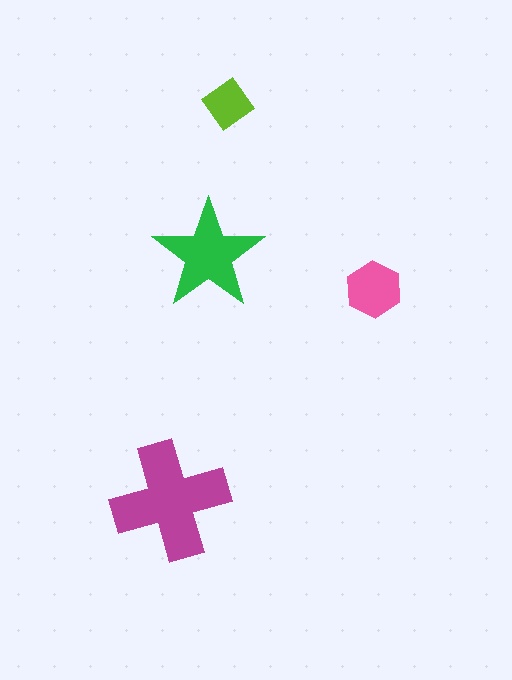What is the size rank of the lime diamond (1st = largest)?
4th.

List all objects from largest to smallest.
The magenta cross, the green star, the pink hexagon, the lime diamond.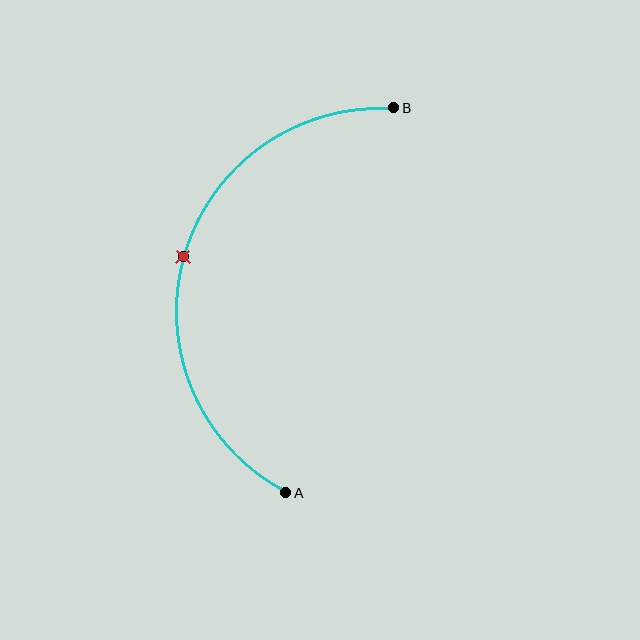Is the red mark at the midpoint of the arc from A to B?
Yes. The red mark lies on the arc at equal arc-length from both A and B — it is the arc midpoint.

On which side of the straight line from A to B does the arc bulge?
The arc bulges to the left of the straight line connecting A and B.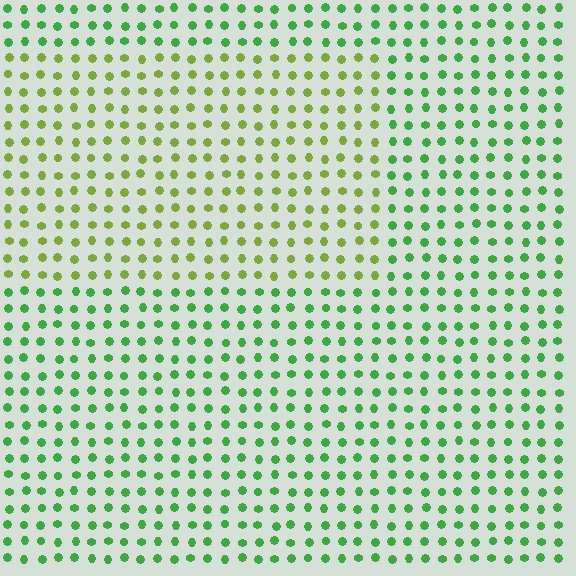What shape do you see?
I see a rectangle.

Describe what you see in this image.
The image is filled with small green elements in a uniform arrangement. A rectangle-shaped region is visible where the elements are tinted to a slightly different hue, forming a subtle color boundary.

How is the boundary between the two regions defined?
The boundary is defined purely by a slight shift in hue (about 37 degrees). Spacing, size, and orientation are identical on both sides.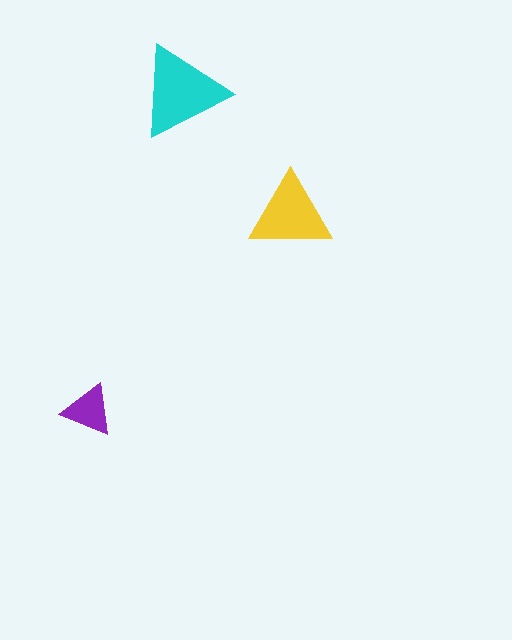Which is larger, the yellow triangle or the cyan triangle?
The cyan one.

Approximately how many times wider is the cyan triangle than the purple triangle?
About 2 times wider.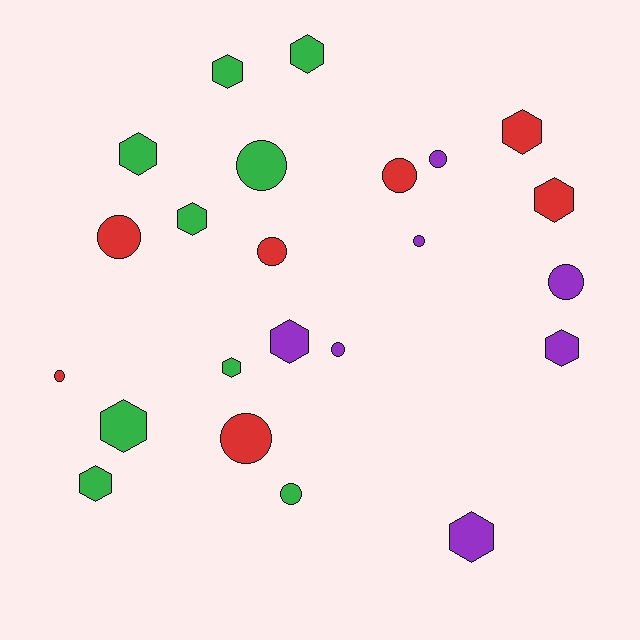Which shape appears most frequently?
Hexagon, with 12 objects.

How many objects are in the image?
There are 23 objects.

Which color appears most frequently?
Green, with 9 objects.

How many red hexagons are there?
There are 2 red hexagons.